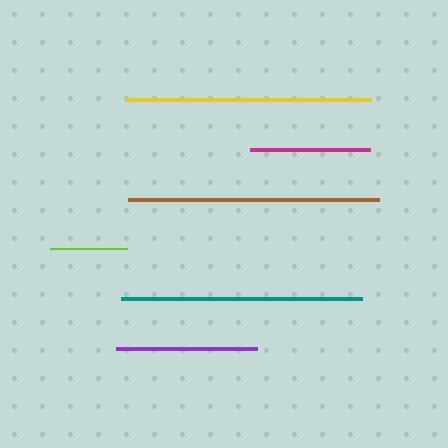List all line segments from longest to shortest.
From longest to shortest: brown, yellow, teal, purple, magenta, lime.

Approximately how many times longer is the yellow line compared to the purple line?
The yellow line is approximately 1.7 times the length of the purple line.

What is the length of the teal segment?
The teal segment is approximately 242 pixels long.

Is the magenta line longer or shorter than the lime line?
The magenta line is longer than the lime line.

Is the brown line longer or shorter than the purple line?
The brown line is longer than the purple line.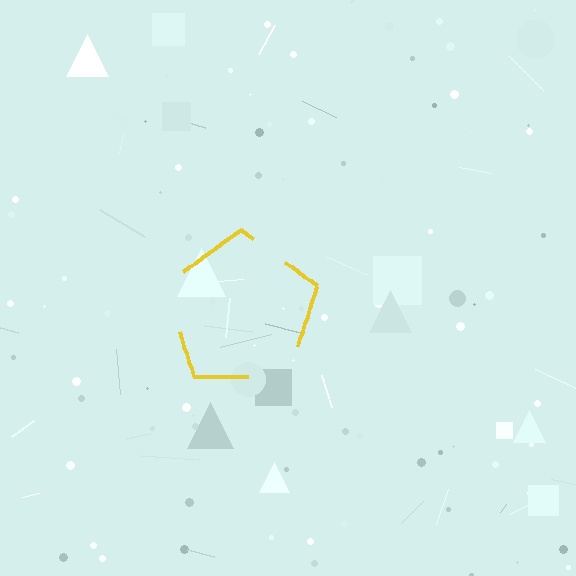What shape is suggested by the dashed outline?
The dashed outline suggests a pentagon.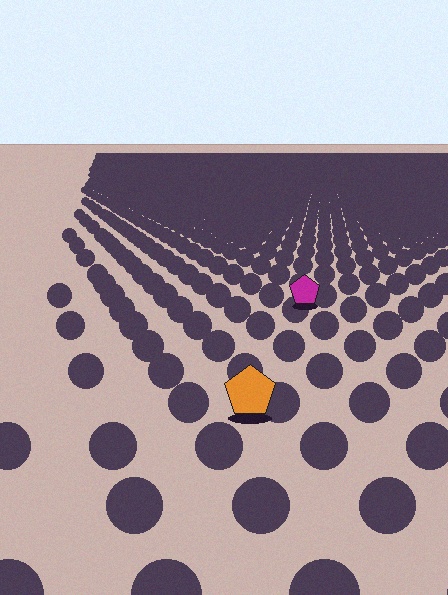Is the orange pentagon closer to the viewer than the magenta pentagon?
Yes. The orange pentagon is closer — you can tell from the texture gradient: the ground texture is coarser near it.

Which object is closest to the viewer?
The orange pentagon is closest. The texture marks near it are larger and more spread out.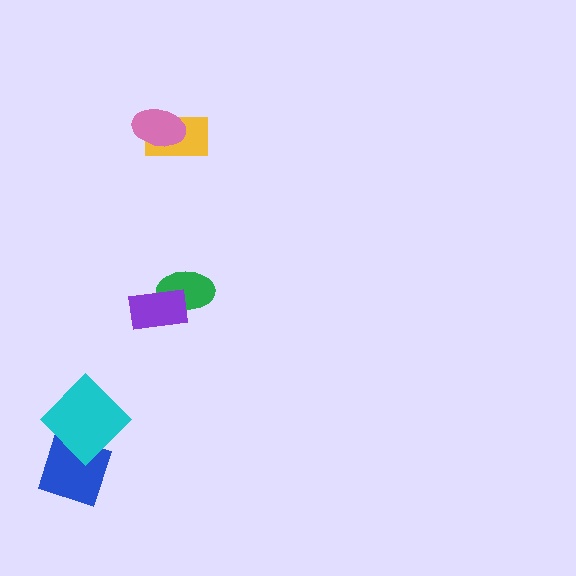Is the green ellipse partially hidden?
Yes, it is partially covered by another shape.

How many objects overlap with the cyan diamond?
1 object overlaps with the cyan diamond.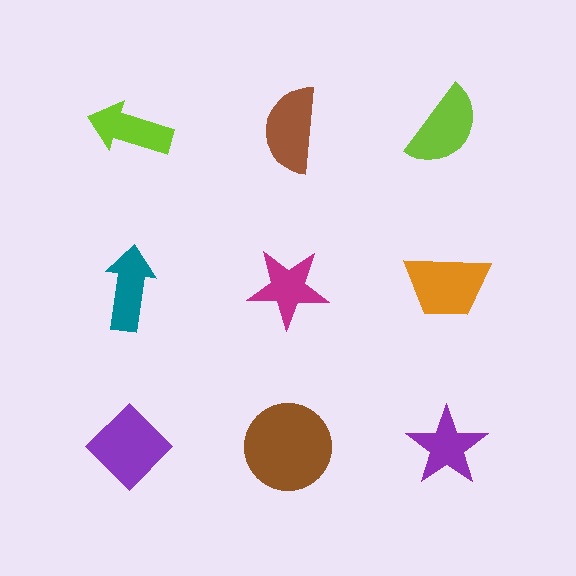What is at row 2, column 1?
A teal arrow.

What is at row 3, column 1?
A purple diamond.